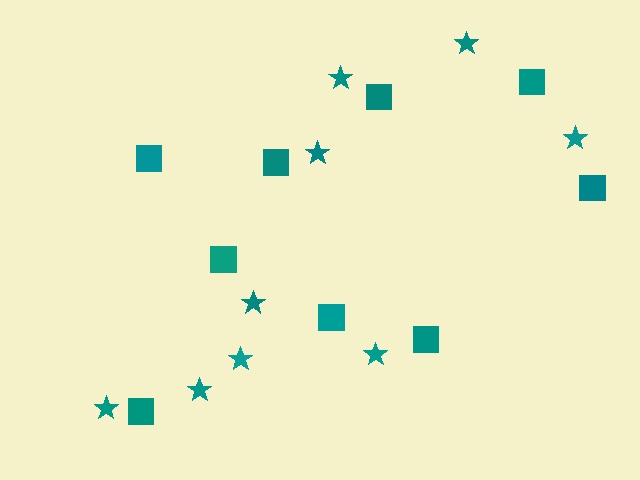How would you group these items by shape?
There are 2 groups: one group of squares (9) and one group of stars (9).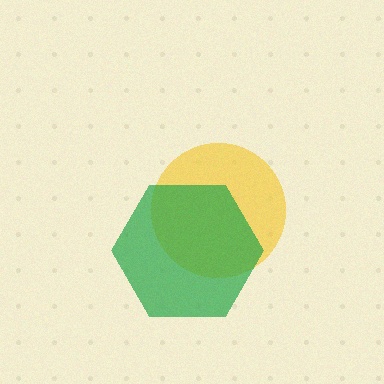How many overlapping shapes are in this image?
There are 2 overlapping shapes in the image.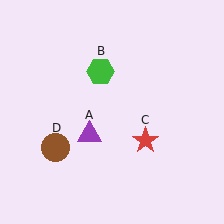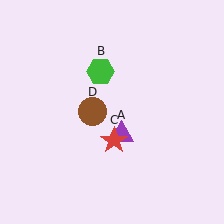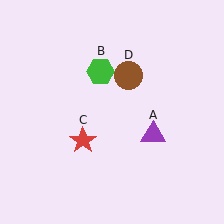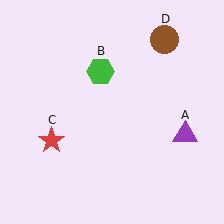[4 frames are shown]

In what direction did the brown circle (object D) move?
The brown circle (object D) moved up and to the right.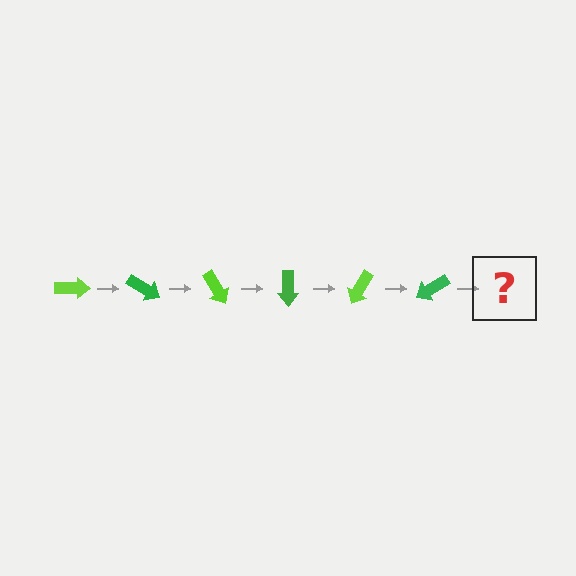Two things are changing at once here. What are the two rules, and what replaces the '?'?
The two rules are that it rotates 30 degrees each step and the color cycles through lime and green. The '?' should be a lime arrow, rotated 180 degrees from the start.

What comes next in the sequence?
The next element should be a lime arrow, rotated 180 degrees from the start.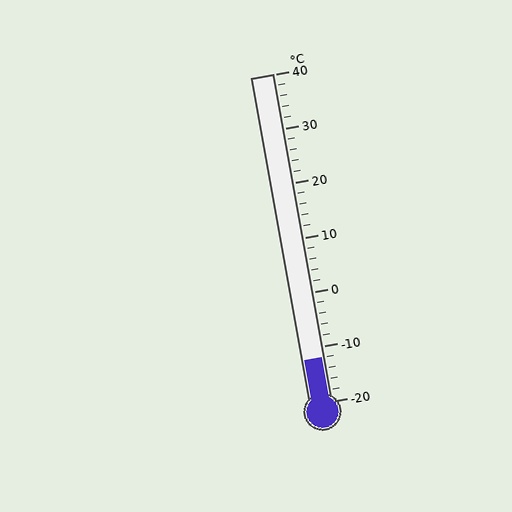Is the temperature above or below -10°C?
The temperature is below -10°C.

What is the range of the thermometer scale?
The thermometer scale ranges from -20°C to 40°C.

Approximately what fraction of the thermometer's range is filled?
The thermometer is filled to approximately 15% of its range.